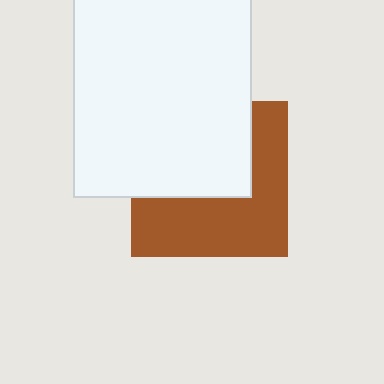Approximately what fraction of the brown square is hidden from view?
Roughly 47% of the brown square is hidden behind the white rectangle.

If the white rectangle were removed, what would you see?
You would see the complete brown square.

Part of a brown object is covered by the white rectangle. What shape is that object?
It is a square.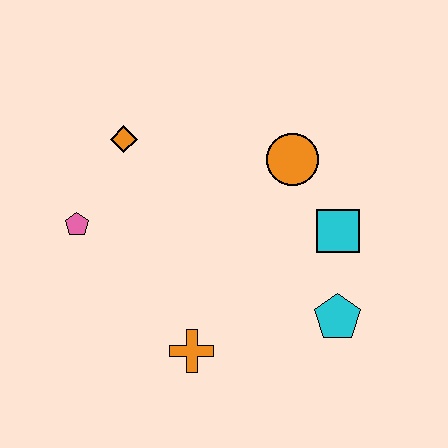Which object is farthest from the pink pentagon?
The cyan pentagon is farthest from the pink pentagon.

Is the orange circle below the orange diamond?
Yes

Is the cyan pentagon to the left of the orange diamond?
No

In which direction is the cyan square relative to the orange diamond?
The cyan square is to the right of the orange diamond.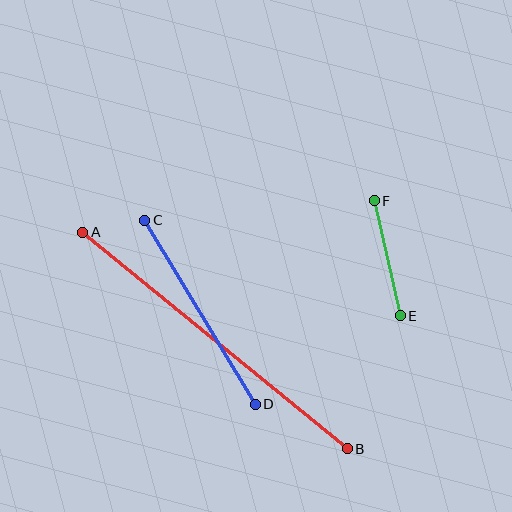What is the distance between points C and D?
The distance is approximately 215 pixels.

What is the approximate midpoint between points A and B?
The midpoint is at approximately (215, 341) pixels.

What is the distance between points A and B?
The distance is approximately 342 pixels.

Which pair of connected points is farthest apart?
Points A and B are farthest apart.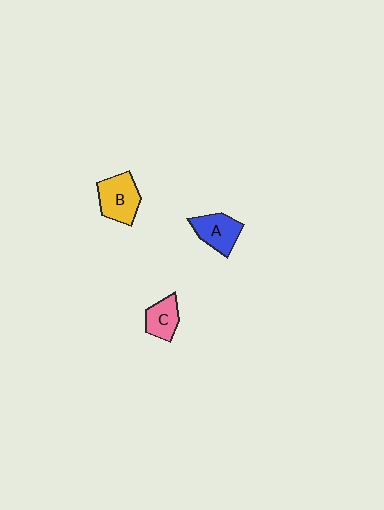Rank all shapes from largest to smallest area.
From largest to smallest: B (yellow), A (blue), C (pink).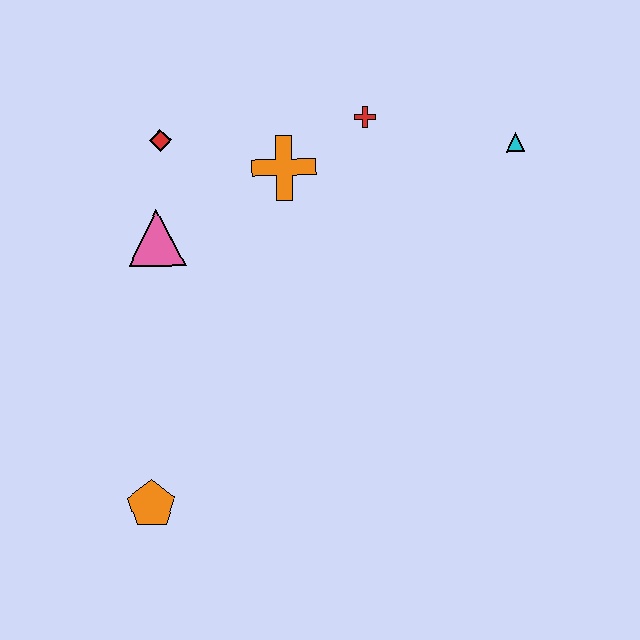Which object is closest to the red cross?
The orange cross is closest to the red cross.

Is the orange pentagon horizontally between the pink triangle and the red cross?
No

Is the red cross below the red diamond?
No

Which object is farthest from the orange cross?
The orange pentagon is farthest from the orange cross.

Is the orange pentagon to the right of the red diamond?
No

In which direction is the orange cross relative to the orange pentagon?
The orange cross is above the orange pentagon.